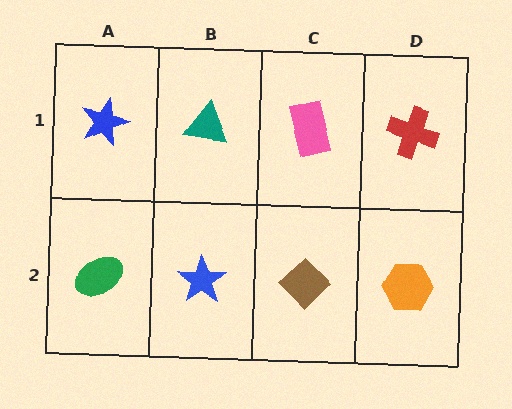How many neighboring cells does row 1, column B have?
3.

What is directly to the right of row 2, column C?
An orange hexagon.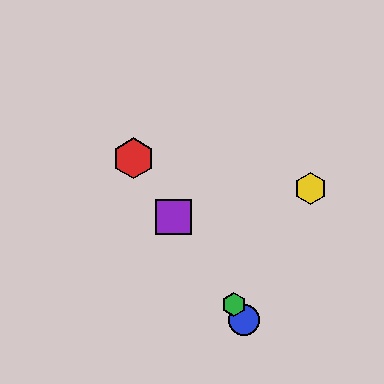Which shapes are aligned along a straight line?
The red hexagon, the blue circle, the green hexagon, the purple square are aligned along a straight line.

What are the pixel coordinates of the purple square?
The purple square is at (174, 217).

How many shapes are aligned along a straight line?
4 shapes (the red hexagon, the blue circle, the green hexagon, the purple square) are aligned along a straight line.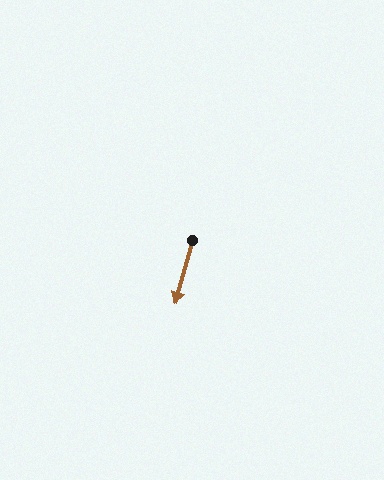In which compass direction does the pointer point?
South.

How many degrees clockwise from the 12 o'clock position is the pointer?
Approximately 195 degrees.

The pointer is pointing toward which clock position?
Roughly 7 o'clock.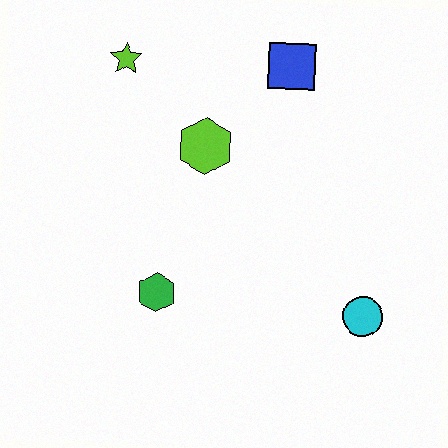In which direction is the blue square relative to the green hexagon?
The blue square is above the green hexagon.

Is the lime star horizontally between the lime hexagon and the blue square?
No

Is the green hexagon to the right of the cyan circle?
No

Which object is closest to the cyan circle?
The green hexagon is closest to the cyan circle.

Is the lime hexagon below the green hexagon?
No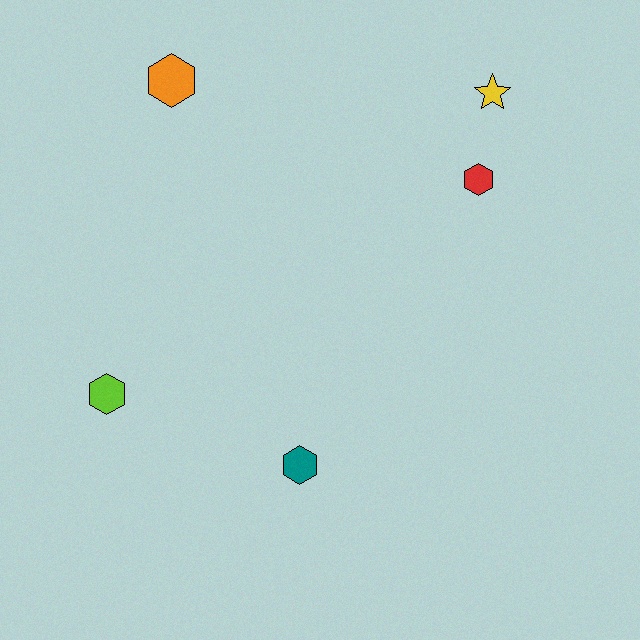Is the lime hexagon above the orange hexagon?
No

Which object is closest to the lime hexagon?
The teal hexagon is closest to the lime hexagon.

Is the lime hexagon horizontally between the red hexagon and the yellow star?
No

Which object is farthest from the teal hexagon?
The yellow star is farthest from the teal hexagon.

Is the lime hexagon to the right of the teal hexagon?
No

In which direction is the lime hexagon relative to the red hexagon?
The lime hexagon is to the left of the red hexagon.